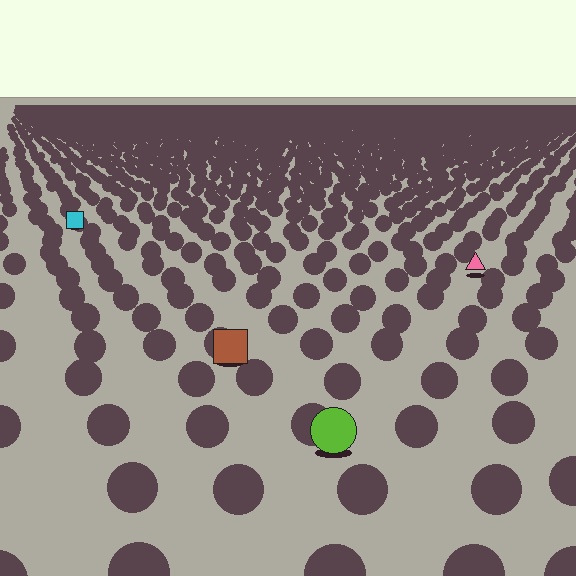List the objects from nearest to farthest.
From nearest to farthest: the lime circle, the brown square, the pink triangle, the cyan square.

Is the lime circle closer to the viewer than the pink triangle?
Yes. The lime circle is closer — you can tell from the texture gradient: the ground texture is coarser near it.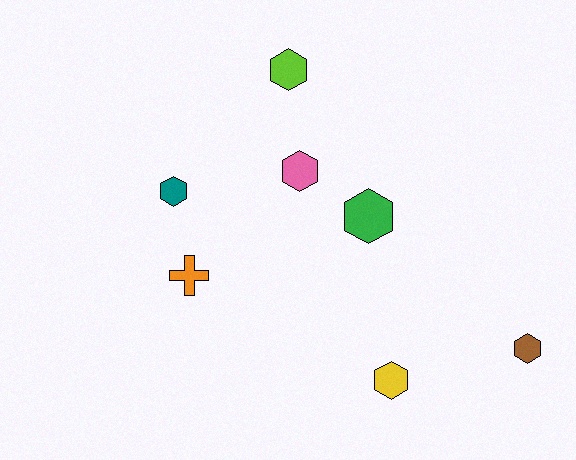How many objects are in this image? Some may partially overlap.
There are 7 objects.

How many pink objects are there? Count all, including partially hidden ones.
There is 1 pink object.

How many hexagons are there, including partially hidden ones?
There are 6 hexagons.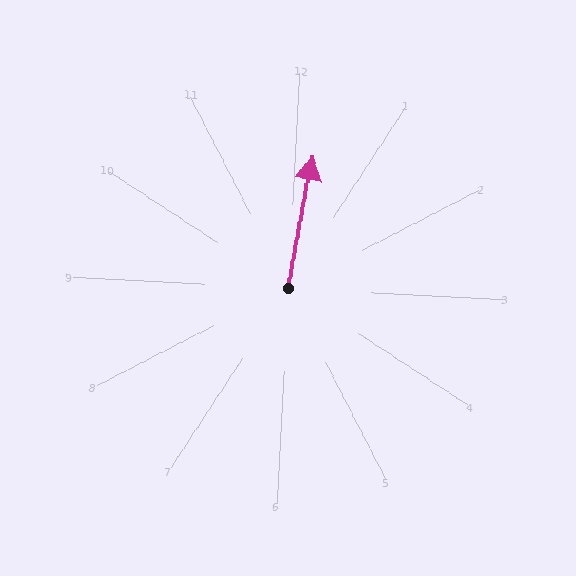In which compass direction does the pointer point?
North.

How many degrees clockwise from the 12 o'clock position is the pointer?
Approximately 8 degrees.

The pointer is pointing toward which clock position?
Roughly 12 o'clock.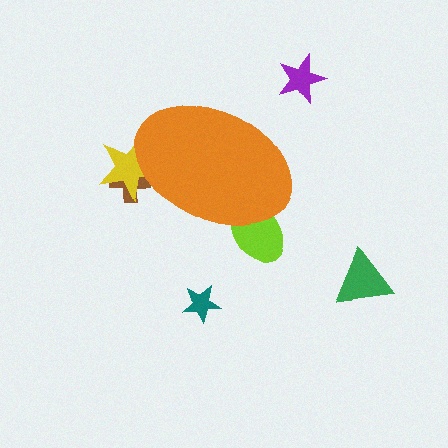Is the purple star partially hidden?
No, the purple star is fully visible.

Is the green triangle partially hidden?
No, the green triangle is fully visible.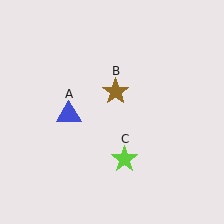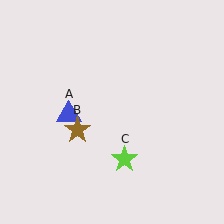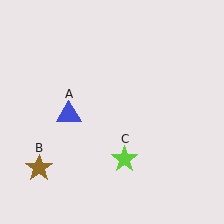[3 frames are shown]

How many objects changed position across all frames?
1 object changed position: brown star (object B).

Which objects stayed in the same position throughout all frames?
Blue triangle (object A) and lime star (object C) remained stationary.